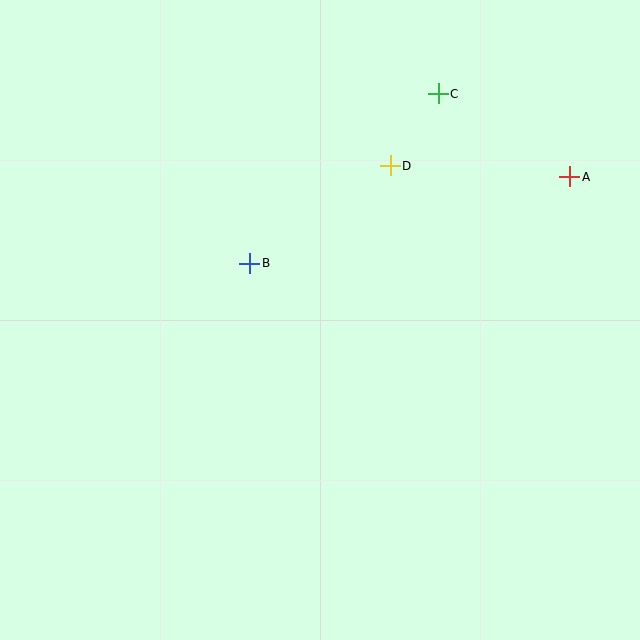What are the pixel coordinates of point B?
Point B is at (250, 263).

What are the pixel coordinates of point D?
Point D is at (390, 166).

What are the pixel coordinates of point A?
Point A is at (570, 177).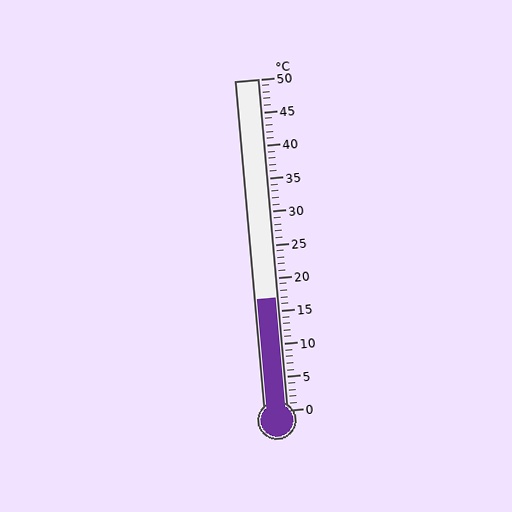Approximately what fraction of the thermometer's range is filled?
The thermometer is filled to approximately 35% of its range.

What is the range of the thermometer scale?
The thermometer scale ranges from 0°C to 50°C.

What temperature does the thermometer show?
The thermometer shows approximately 17°C.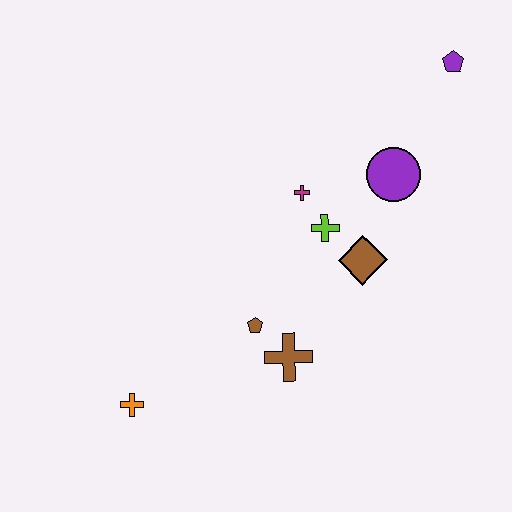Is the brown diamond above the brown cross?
Yes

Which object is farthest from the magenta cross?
The orange cross is farthest from the magenta cross.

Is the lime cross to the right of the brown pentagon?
Yes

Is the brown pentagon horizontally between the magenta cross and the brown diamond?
No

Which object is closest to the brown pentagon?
The brown cross is closest to the brown pentagon.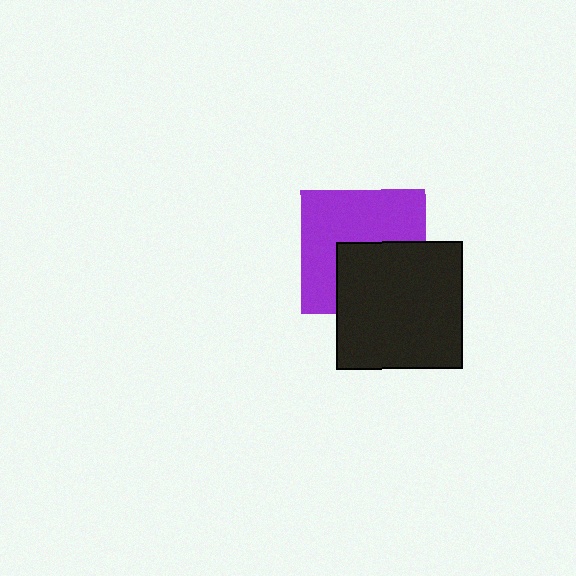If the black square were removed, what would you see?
You would see the complete purple square.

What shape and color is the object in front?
The object in front is a black square.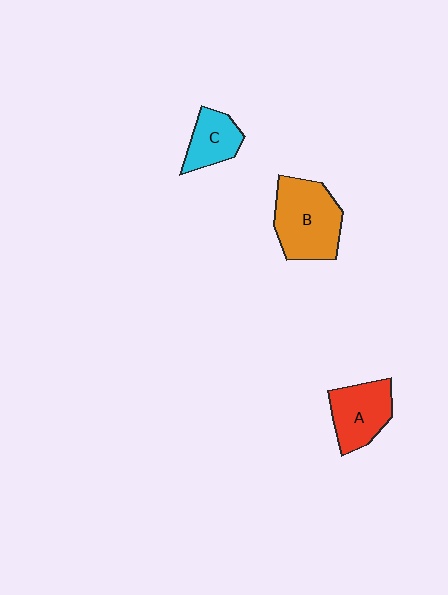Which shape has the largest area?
Shape B (orange).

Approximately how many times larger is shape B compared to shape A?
Approximately 1.4 times.